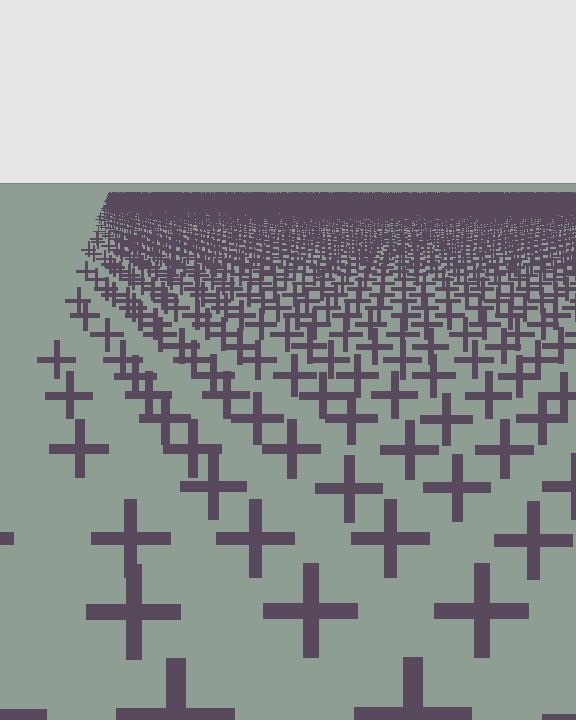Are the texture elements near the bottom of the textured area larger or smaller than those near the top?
Larger. Near the bottom, elements are closer to the viewer and appear at a bigger on-screen size.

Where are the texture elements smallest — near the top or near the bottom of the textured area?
Near the top.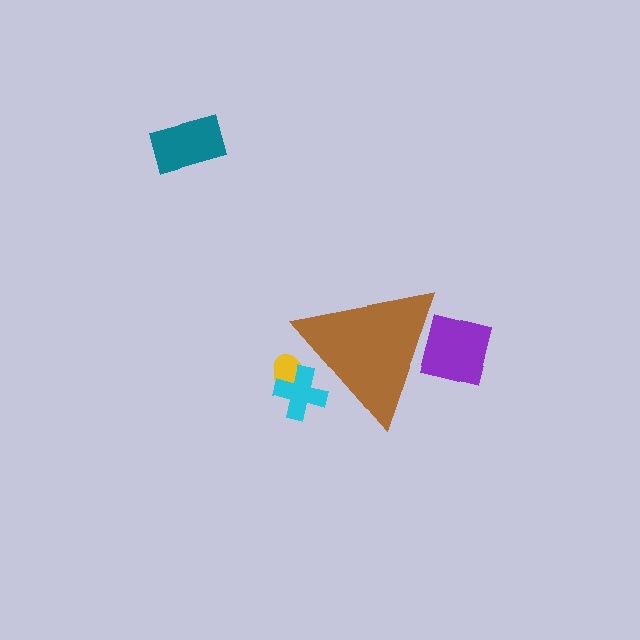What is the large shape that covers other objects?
A brown triangle.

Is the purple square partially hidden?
Yes, the purple square is partially hidden behind the brown triangle.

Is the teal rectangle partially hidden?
No, the teal rectangle is fully visible.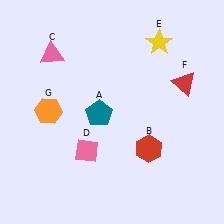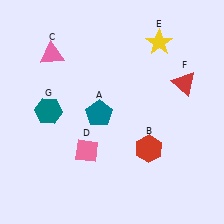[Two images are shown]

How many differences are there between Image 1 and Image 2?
There is 1 difference between the two images.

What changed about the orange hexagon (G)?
In Image 1, G is orange. In Image 2, it changed to teal.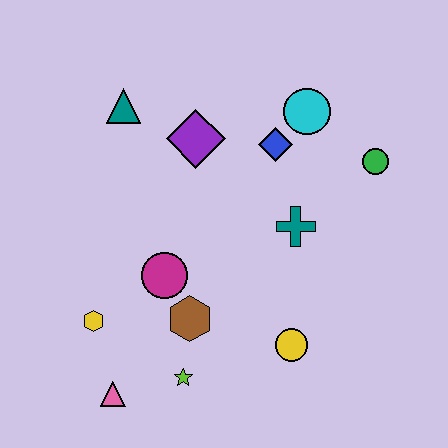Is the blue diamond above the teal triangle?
No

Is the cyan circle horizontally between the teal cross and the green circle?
Yes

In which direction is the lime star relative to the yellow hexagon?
The lime star is to the right of the yellow hexagon.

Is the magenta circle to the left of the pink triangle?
No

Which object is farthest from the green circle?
The pink triangle is farthest from the green circle.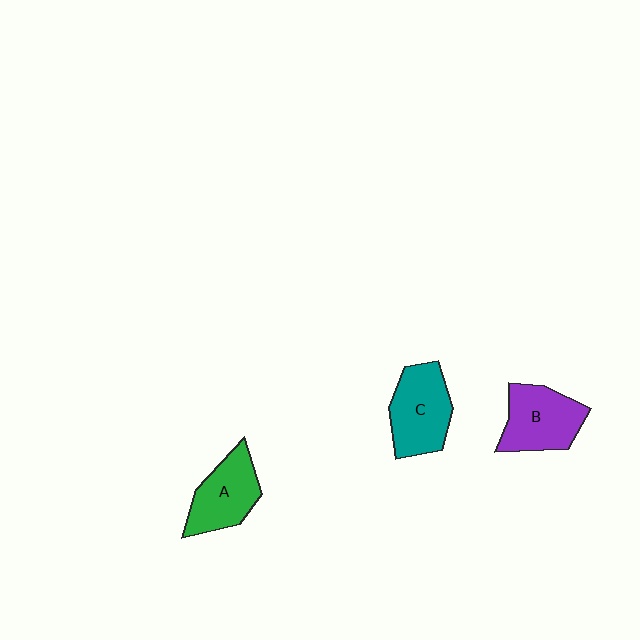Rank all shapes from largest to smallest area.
From largest to smallest: C (teal), B (purple), A (green).